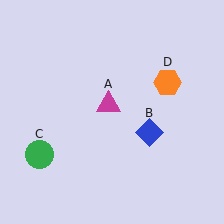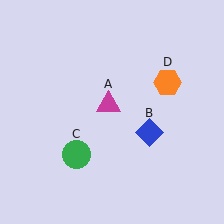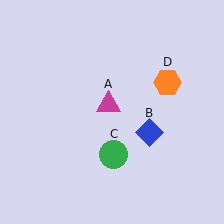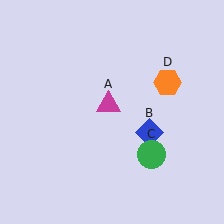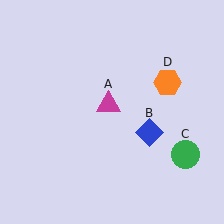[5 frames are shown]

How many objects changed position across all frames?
1 object changed position: green circle (object C).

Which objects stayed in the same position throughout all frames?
Magenta triangle (object A) and blue diamond (object B) and orange hexagon (object D) remained stationary.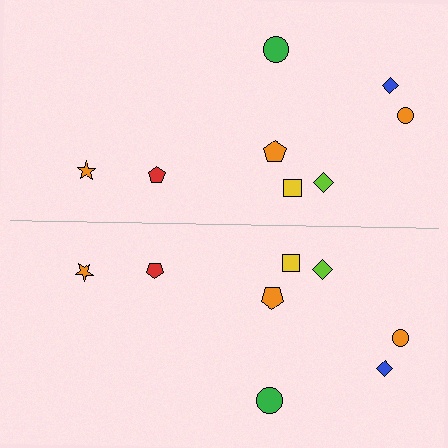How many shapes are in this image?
There are 16 shapes in this image.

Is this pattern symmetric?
Yes, this pattern has bilateral (reflection) symmetry.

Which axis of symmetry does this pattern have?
The pattern has a horizontal axis of symmetry running through the center of the image.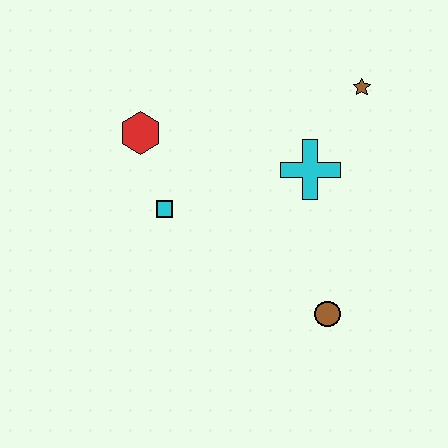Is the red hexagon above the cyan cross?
Yes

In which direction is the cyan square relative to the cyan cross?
The cyan square is to the left of the cyan cross.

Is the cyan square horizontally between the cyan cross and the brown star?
No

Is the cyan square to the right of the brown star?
No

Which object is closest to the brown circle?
The cyan cross is closest to the brown circle.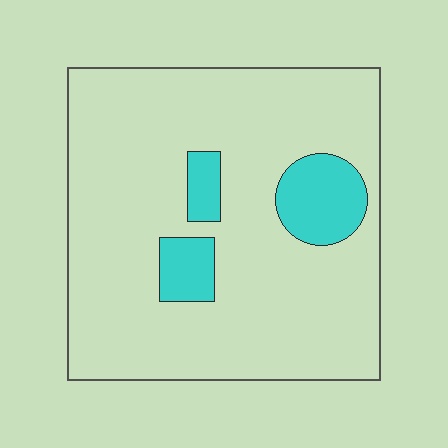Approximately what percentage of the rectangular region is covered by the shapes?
Approximately 15%.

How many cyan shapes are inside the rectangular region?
3.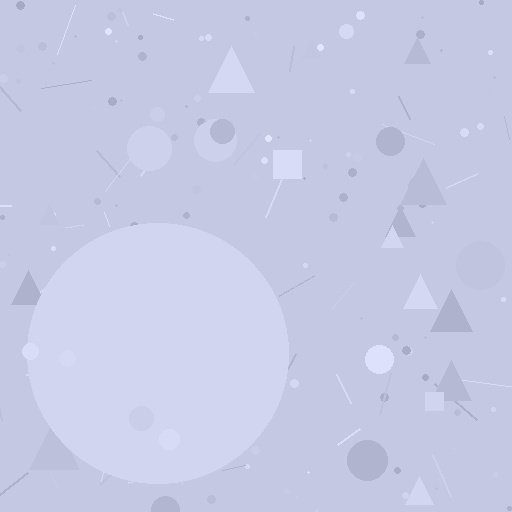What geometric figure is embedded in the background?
A circle is embedded in the background.